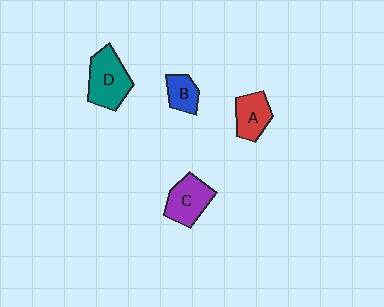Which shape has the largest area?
Shape D (teal).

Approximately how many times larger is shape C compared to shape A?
Approximately 1.2 times.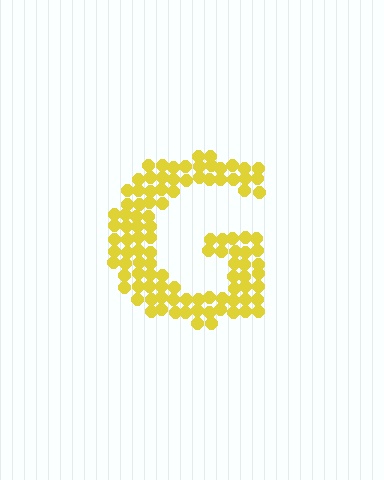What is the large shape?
The large shape is the letter G.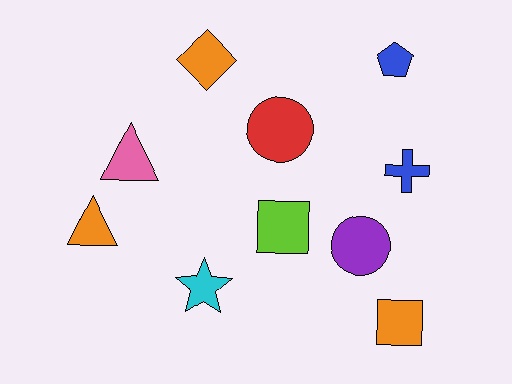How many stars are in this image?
There is 1 star.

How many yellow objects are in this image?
There are no yellow objects.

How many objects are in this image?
There are 10 objects.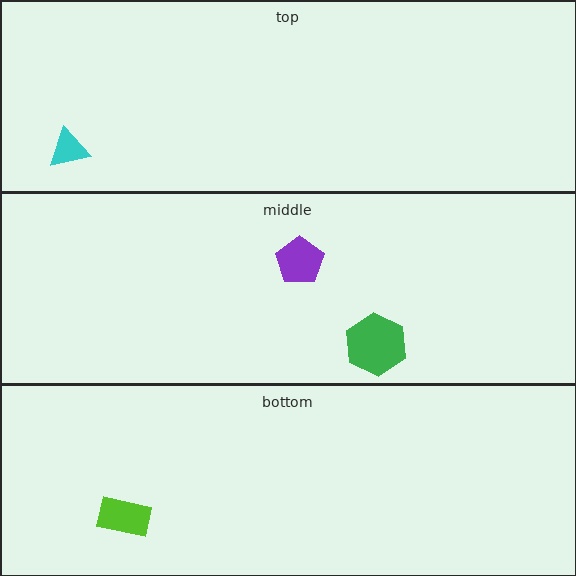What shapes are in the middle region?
The purple pentagon, the green hexagon.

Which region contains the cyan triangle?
The top region.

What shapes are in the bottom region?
The lime rectangle.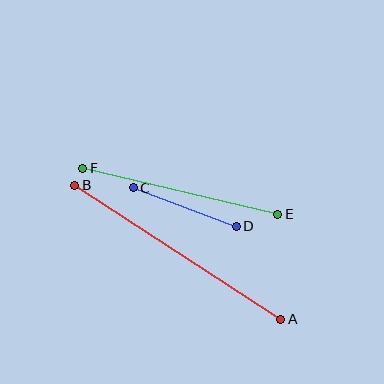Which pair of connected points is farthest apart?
Points A and B are farthest apart.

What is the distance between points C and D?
The distance is approximately 110 pixels.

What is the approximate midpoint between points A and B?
The midpoint is at approximately (178, 252) pixels.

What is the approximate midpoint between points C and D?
The midpoint is at approximately (185, 207) pixels.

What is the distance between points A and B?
The distance is approximately 246 pixels.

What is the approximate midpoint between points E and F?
The midpoint is at approximately (180, 191) pixels.